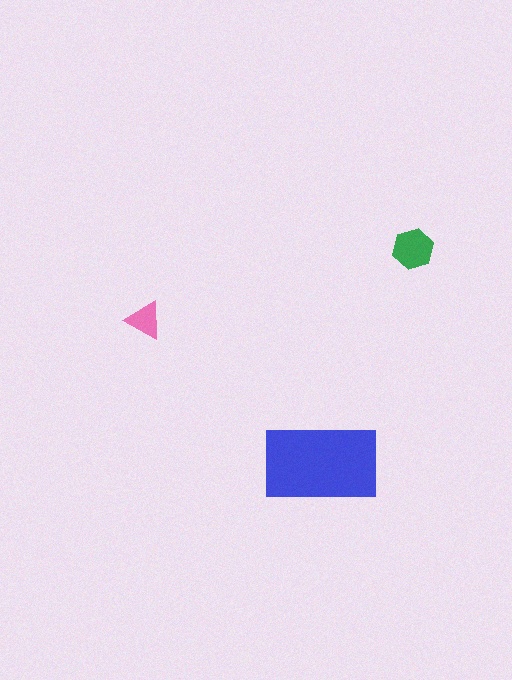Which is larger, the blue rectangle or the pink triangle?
The blue rectangle.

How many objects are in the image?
There are 3 objects in the image.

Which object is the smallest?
The pink triangle.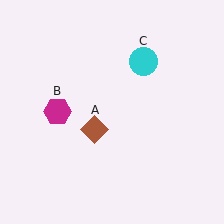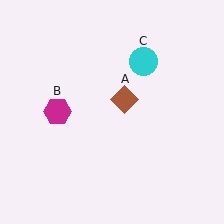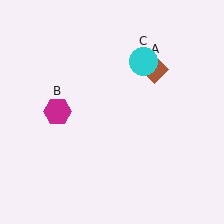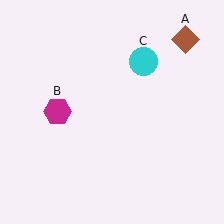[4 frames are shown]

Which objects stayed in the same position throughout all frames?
Magenta hexagon (object B) and cyan circle (object C) remained stationary.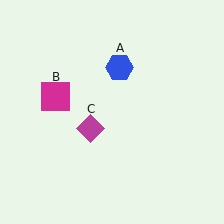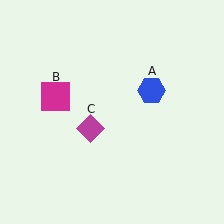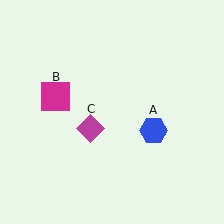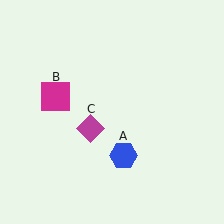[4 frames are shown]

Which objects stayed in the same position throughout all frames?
Magenta square (object B) and magenta diamond (object C) remained stationary.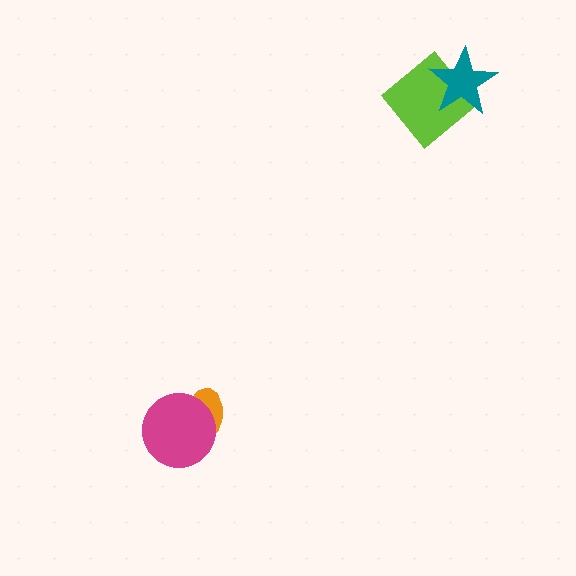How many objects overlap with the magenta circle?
1 object overlaps with the magenta circle.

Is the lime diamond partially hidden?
Yes, it is partially covered by another shape.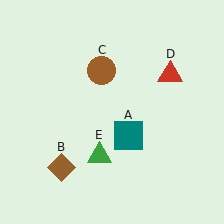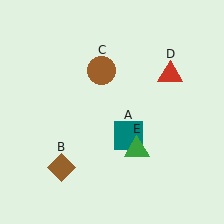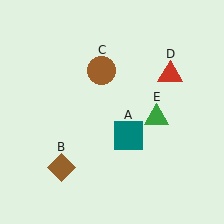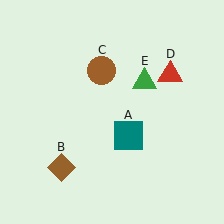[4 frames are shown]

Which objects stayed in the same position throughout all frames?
Teal square (object A) and brown diamond (object B) and brown circle (object C) and red triangle (object D) remained stationary.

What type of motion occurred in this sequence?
The green triangle (object E) rotated counterclockwise around the center of the scene.